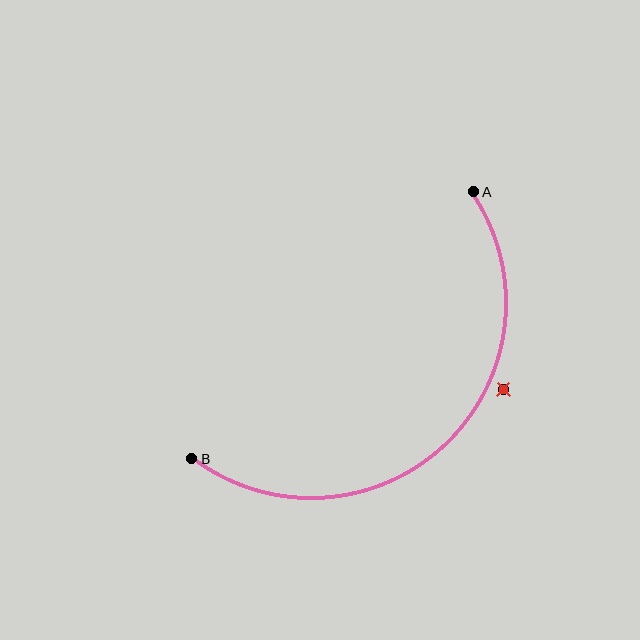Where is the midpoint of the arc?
The arc midpoint is the point on the curve farthest from the straight line joining A and B. It sits below and to the right of that line.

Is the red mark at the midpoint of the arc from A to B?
No — the red mark does not lie on the arc at all. It sits slightly outside the curve.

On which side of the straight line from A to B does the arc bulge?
The arc bulges below and to the right of the straight line connecting A and B.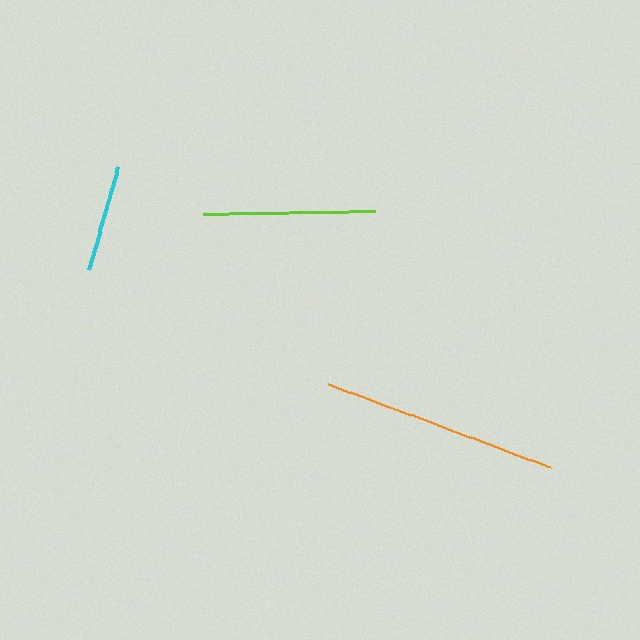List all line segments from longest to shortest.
From longest to shortest: orange, lime, cyan.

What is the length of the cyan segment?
The cyan segment is approximately 107 pixels long.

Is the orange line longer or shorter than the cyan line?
The orange line is longer than the cyan line.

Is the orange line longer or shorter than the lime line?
The orange line is longer than the lime line.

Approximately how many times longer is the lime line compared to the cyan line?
The lime line is approximately 1.6 times the length of the cyan line.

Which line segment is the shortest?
The cyan line is the shortest at approximately 107 pixels.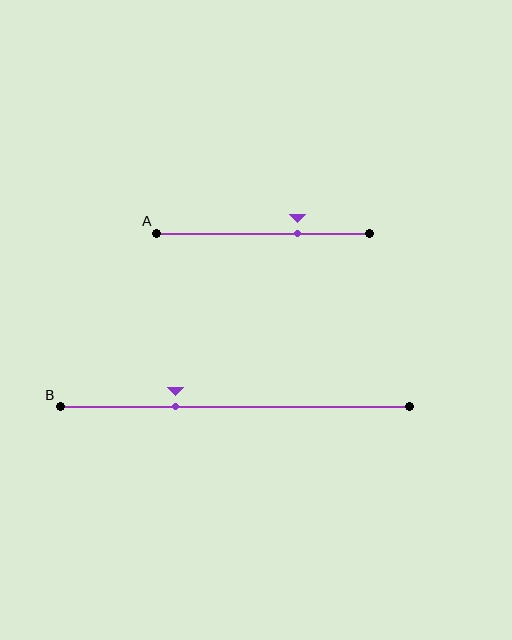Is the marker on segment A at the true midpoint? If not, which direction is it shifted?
No, the marker on segment A is shifted to the right by about 16% of the segment length.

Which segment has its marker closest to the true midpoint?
Segment A has its marker closest to the true midpoint.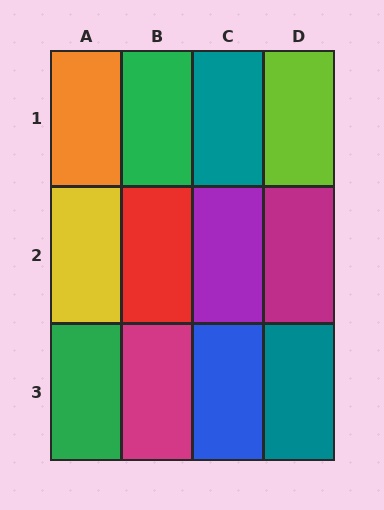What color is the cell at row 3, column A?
Green.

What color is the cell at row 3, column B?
Magenta.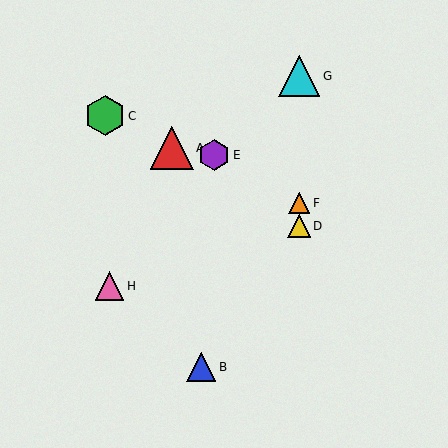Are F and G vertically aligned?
Yes, both are at x≈299.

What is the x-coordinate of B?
Object B is at x≈201.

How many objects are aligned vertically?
3 objects (D, F, G) are aligned vertically.